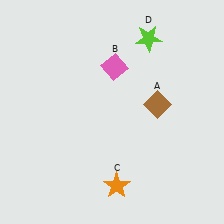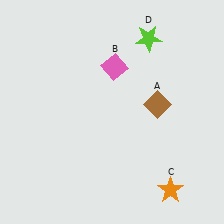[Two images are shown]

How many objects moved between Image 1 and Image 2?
1 object moved between the two images.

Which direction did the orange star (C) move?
The orange star (C) moved right.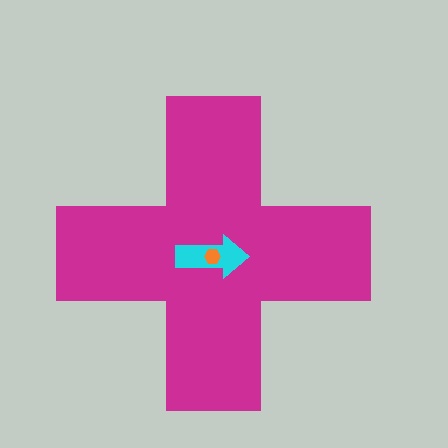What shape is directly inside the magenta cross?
The cyan arrow.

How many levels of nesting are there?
3.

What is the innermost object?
The orange hexagon.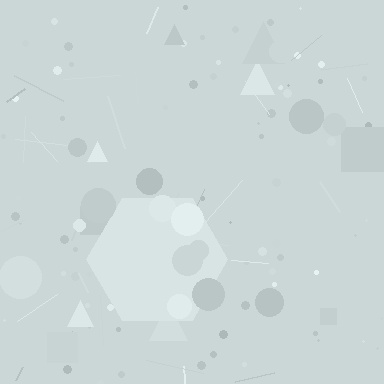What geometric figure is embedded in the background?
A hexagon is embedded in the background.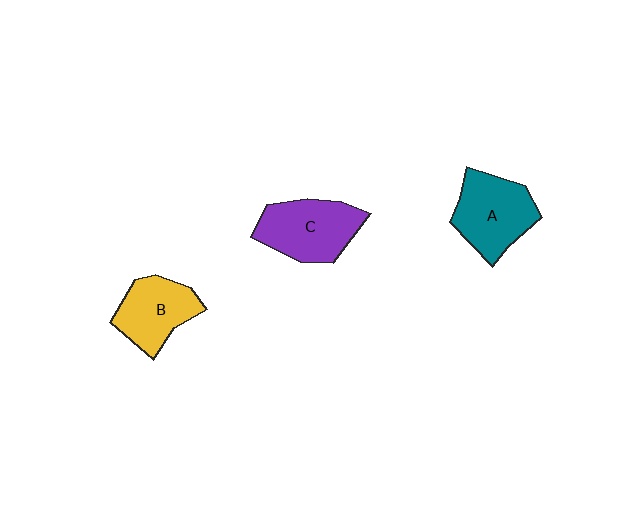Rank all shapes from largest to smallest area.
From largest to smallest: C (purple), A (teal), B (yellow).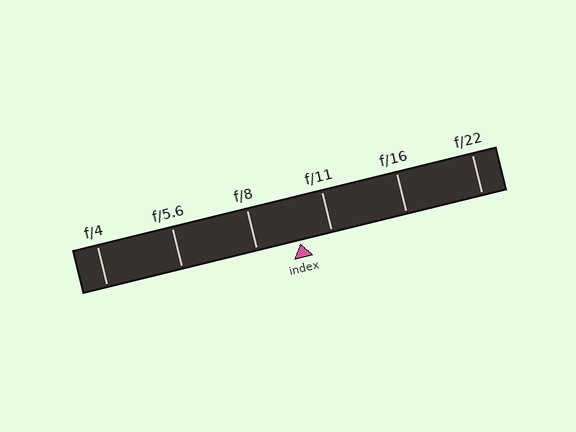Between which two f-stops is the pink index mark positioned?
The index mark is between f/8 and f/11.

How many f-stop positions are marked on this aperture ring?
There are 6 f-stop positions marked.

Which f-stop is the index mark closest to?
The index mark is closest to f/11.